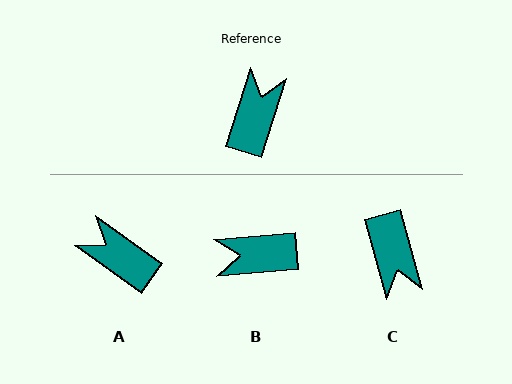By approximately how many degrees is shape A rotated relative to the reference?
Approximately 72 degrees counter-clockwise.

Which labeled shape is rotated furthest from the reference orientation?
C, about 147 degrees away.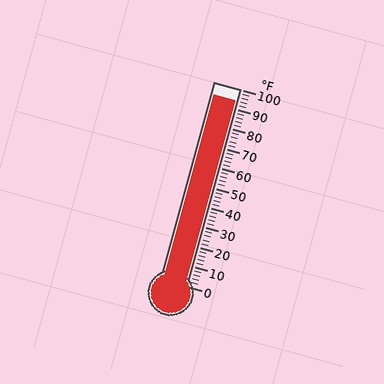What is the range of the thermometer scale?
The thermometer scale ranges from 0°F to 100°F.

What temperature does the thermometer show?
The thermometer shows approximately 94°F.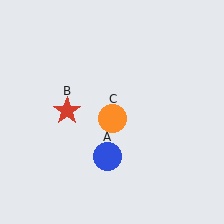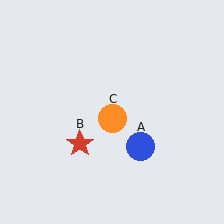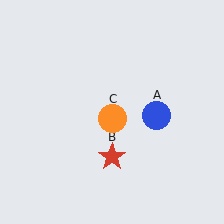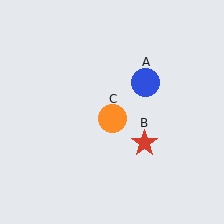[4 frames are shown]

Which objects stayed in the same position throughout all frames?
Orange circle (object C) remained stationary.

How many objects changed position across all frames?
2 objects changed position: blue circle (object A), red star (object B).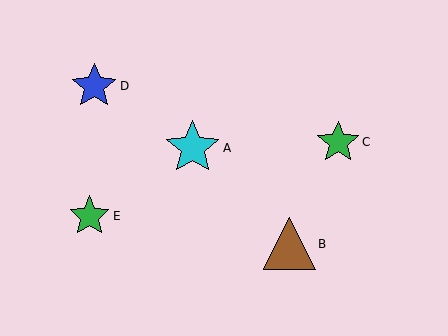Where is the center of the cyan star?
The center of the cyan star is at (193, 148).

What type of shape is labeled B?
Shape B is a brown triangle.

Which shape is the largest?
The cyan star (labeled A) is the largest.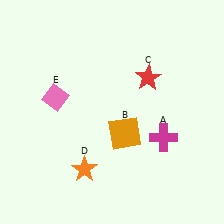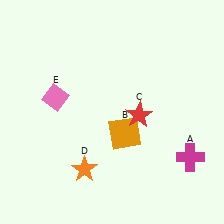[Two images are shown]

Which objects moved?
The objects that moved are: the magenta cross (A), the red star (C).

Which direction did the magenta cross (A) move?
The magenta cross (A) moved right.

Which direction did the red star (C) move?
The red star (C) moved down.